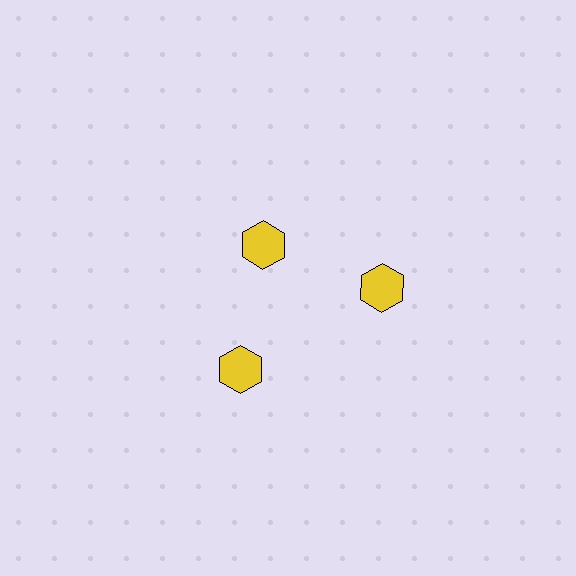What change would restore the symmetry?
The symmetry would be restored by moving it outward, back onto the ring so that all 3 hexagons sit at equal angles and equal distance from the center.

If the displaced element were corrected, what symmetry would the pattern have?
It would have 3-fold rotational symmetry — the pattern would map onto itself every 120 degrees.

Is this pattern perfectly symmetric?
No. The 3 yellow hexagons are arranged in a ring, but one element near the 11 o'clock position is pulled inward toward the center, breaking the 3-fold rotational symmetry.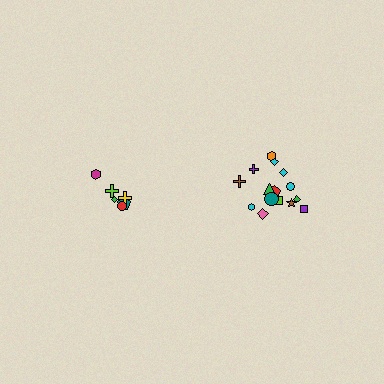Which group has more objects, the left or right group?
The right group.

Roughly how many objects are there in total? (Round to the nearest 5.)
Roughly 20 objects in total.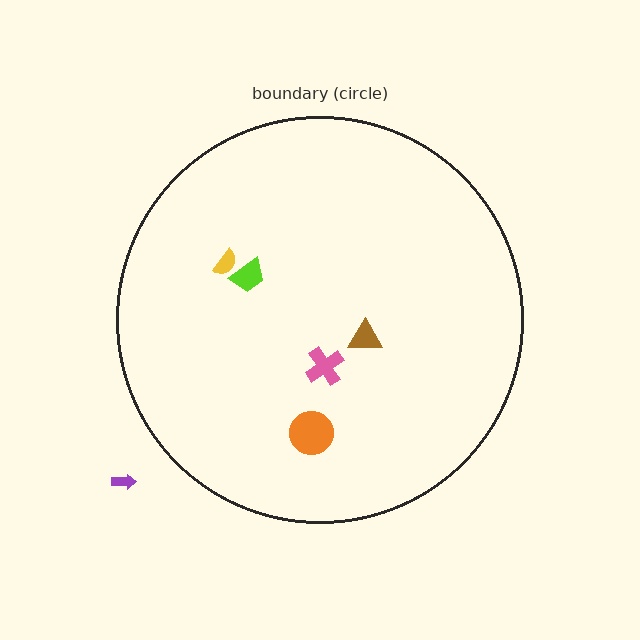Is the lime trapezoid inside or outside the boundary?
Inside.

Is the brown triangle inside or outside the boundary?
Inside.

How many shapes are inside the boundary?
5 inside, 1 outside.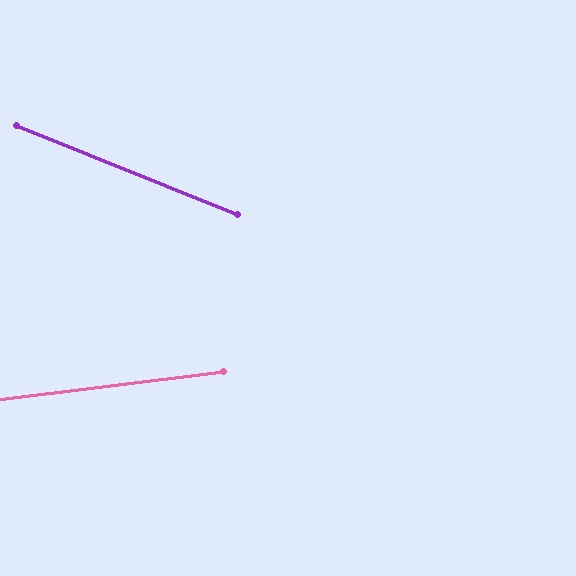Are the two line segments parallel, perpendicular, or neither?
Neither parallel nor perpendicular — they differ by about 29°.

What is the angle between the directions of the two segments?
Approximately 29 degrees.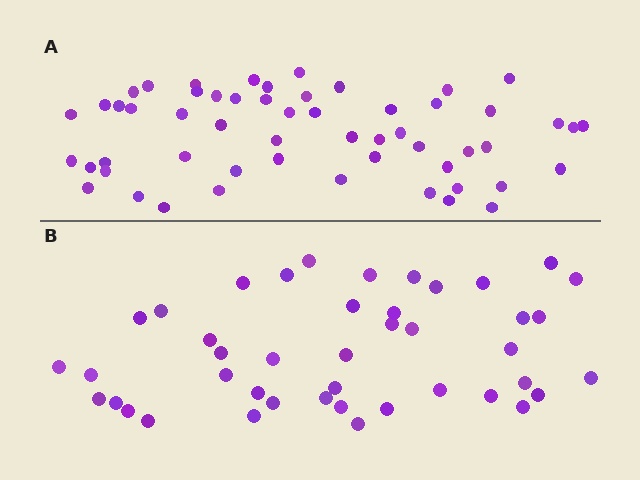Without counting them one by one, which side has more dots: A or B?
Region A (the top region) has more dots.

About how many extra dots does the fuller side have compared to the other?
Region A has roughly 12 or so more dots than region B.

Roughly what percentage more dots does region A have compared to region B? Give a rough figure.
About 30% more.